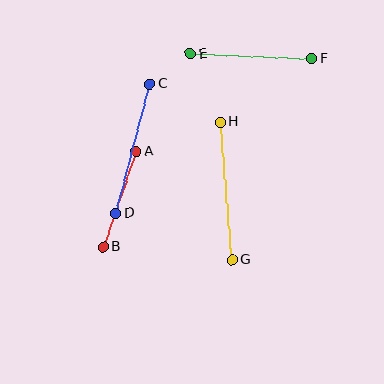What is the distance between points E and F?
The distance is approximately 121 pixels.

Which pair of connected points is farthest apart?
Points G and H are farthest apart.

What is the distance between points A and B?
The distance is approximately 101 pixels.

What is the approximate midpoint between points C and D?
The midpoint is at approximately (132, 149) pixels.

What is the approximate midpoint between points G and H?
The midpoint is at approximately (226, 191) pixels.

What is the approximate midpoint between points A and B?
The midpoint is at approximately (120, 199) pixels.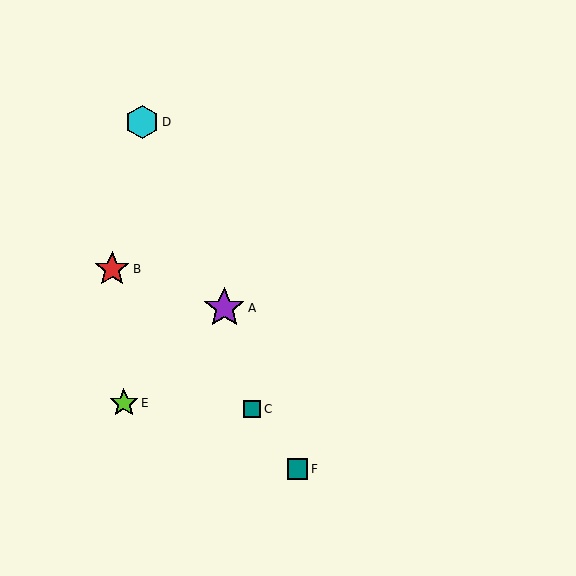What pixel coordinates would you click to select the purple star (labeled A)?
Click at (224, 308) to select the purple star A.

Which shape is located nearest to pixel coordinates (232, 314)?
The purple star (labeled A) at (224, 308) is nearest to that location.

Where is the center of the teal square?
The center of the teal square is at (252, 409).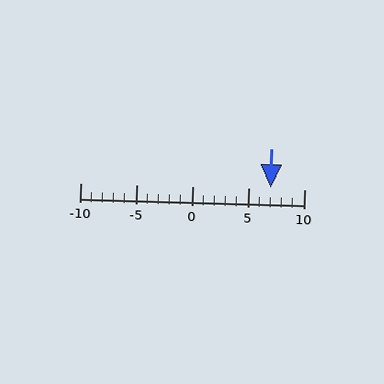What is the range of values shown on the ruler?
The ruler shows values from -10 to 10.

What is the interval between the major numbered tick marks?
The major tick marks are spaced 5 units apart.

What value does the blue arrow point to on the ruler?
The blue arrow points to approximately 7.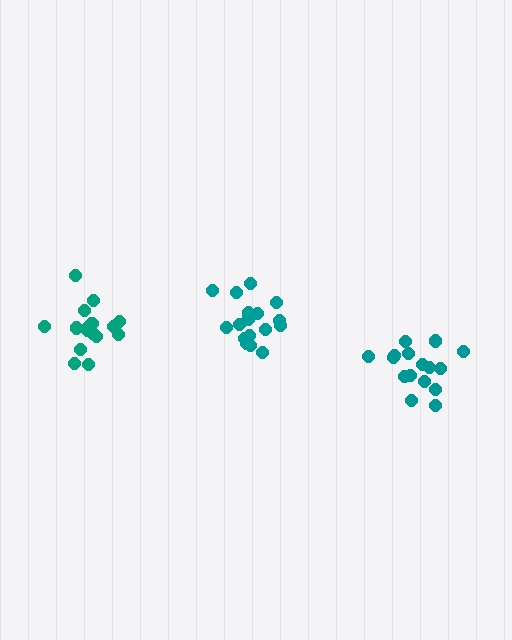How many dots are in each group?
Group 1: 16 dots, Group 2: 16 dots, Group 3: 18 dots (50 total).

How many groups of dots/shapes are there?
There are 3 groups.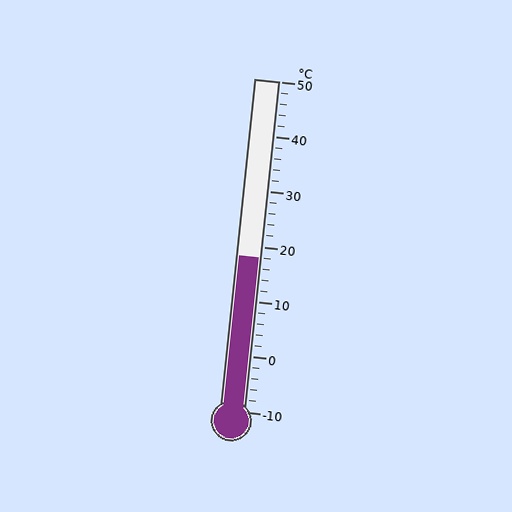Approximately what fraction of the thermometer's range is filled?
The thermometer is filled to approximately 45% of its range.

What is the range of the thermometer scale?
The thermometer scale ranges from -10°C to 50°C.